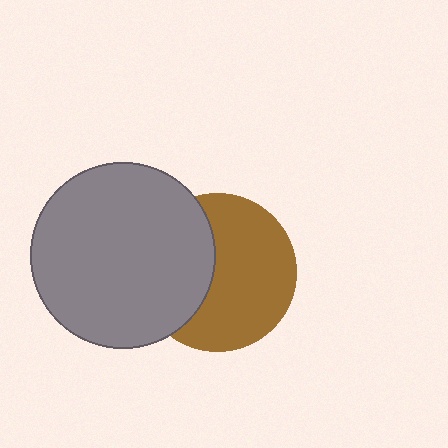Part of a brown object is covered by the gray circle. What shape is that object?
It is a circle.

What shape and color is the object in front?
The object in front is a gray circle.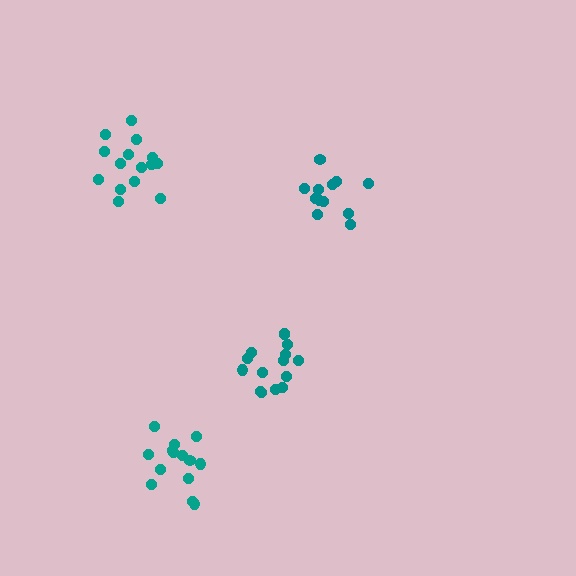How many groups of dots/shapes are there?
There are 4 groups.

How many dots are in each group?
Group 1: 12 dots, Group 2: 14 dots, Group 3: 15 dots, Group 4: 15 dots (56 total).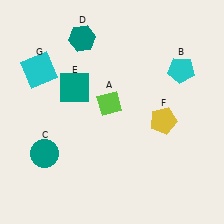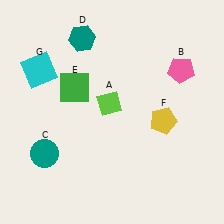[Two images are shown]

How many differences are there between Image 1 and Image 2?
There are 2 differences between the two images.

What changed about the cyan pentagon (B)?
In Image 1, B is cyan. In Image 2, it changed to pink.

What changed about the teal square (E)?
In Image 1, E is teal. In Image 2, it changed to green.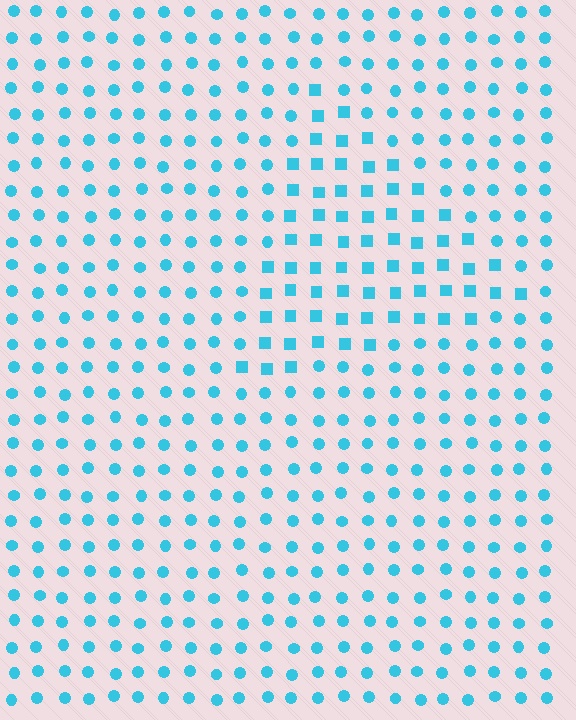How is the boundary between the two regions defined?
The boundary is defined by a change in element shape: squares inside vs. circles outside. All elements share the same color and spacing.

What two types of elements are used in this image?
The image uses squares inside the triangle region and circles outside it.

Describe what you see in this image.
The image is filled with small cyan elements arranged in a uniform grid. A triangle-shaped region contains squares, while the surrounding area contains circles. The boundary is defined purely by the change in element shape.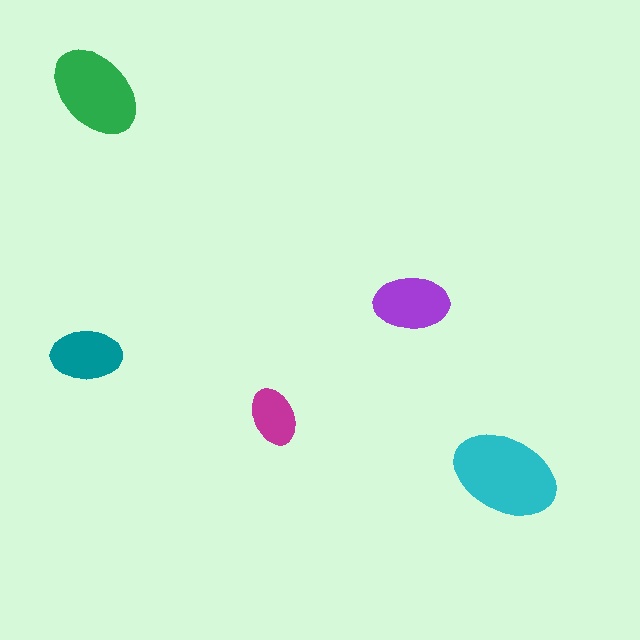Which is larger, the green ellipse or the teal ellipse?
The green one.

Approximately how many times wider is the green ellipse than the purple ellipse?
About 1.5 times wider.